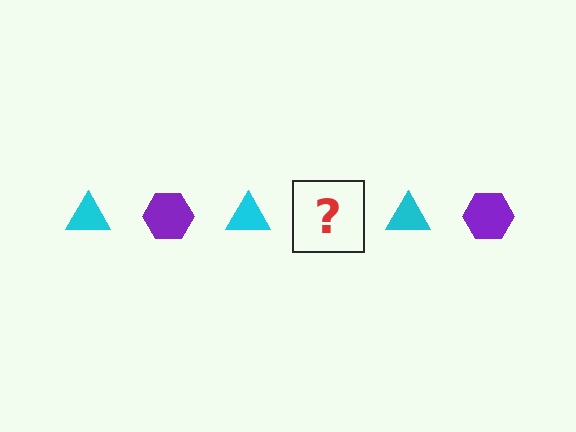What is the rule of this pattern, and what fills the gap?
The rule is that the pattern alternates between cyan triangle and purple hexagon. The gap should be filled with a purple hexagon.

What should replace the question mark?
The question mark should be replaced with a purple hexagon.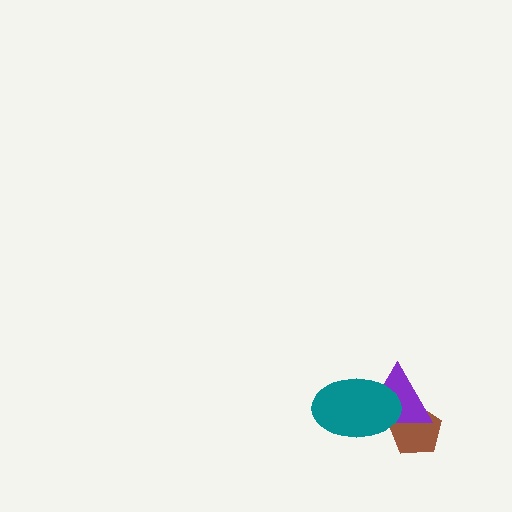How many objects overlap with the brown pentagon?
2 objects overlap with the brown pentagon.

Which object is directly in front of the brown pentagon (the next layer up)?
The purple triangle is directly in front of the brown pentagon.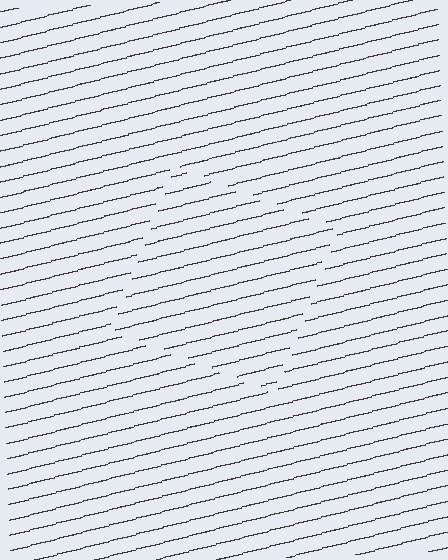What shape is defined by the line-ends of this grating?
An illusory square. The interior of the shape contains the same grating, shifted by half a period — the contour is defined by the phase discontinuity where line-ends from the inner and outer gratings abut.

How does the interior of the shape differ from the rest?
The interior of the shape contains the same grating, shifted by half a period — the contour is defined by the phase discontinuity where line-ends from the inner and outer gratings abut.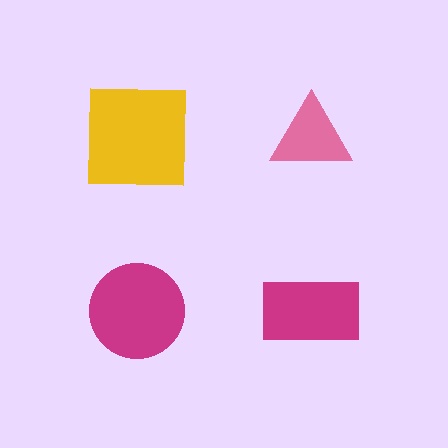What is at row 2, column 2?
A magenta rectangle.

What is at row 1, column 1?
A yellow square.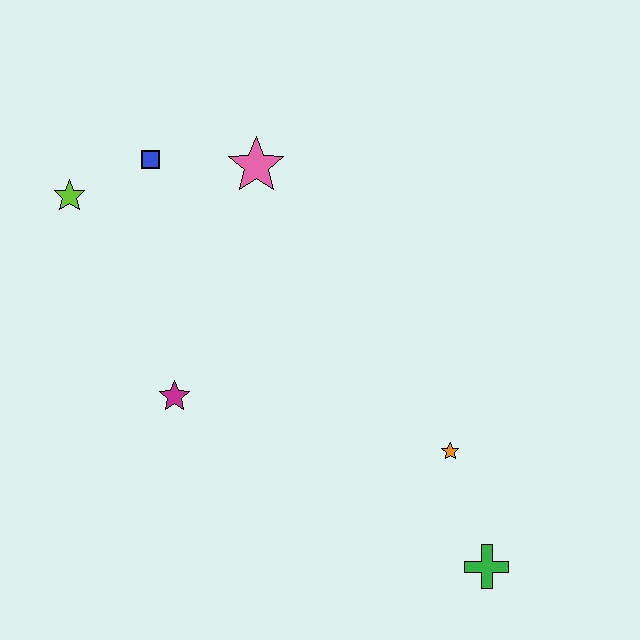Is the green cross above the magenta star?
No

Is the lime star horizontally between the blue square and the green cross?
No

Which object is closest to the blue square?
The lime star is closest to the blue square.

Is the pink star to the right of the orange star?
No